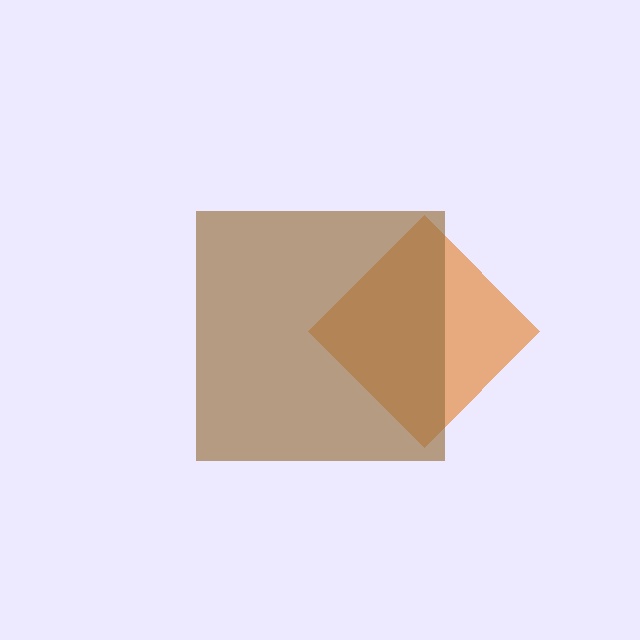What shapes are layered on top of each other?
The layered shapes are: an orange diamond, a brown square.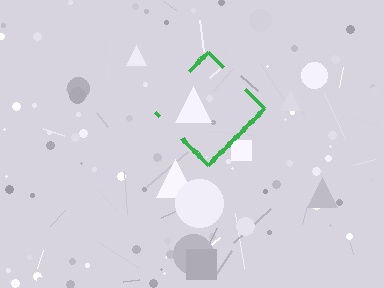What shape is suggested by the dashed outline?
The dashed outline suggests a diamond.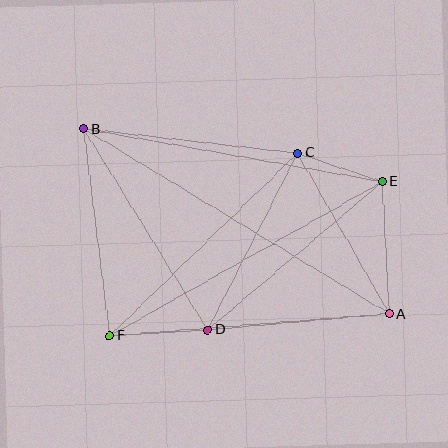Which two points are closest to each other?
Points C and E are closest to each other.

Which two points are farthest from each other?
Points A and B are farthest from each other.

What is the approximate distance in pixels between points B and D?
The distance between B and D is approximately 236 pixels.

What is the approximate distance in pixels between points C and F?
The distance between C and F is approximately 262 pixels.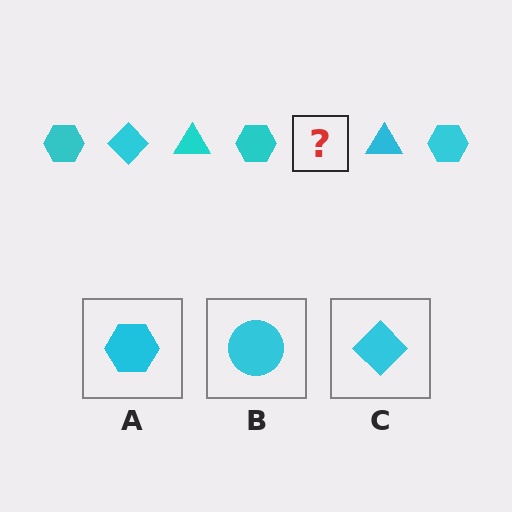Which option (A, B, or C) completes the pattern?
C.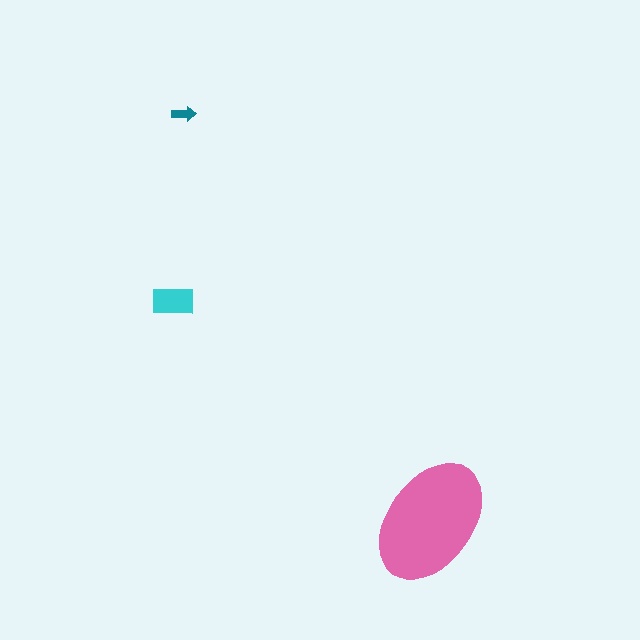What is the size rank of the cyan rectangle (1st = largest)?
2nd.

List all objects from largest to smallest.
The pink ellipse, the cyan rectangle, the teal arrow.